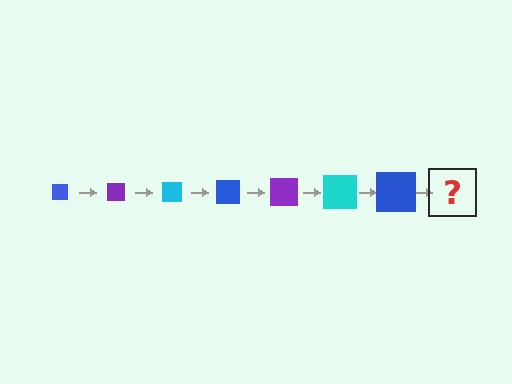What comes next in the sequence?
The next element should be a purple square, larger than the previous one.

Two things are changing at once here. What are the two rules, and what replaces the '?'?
The two rules are that the square grows larger each step and the color cycles through blue, purple, and cyan. The '?' should be a purple square, larger than the previous one.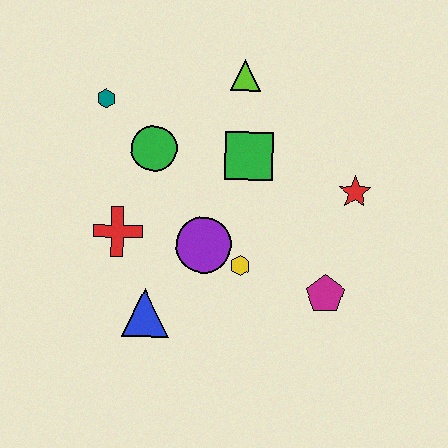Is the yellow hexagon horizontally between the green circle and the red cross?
No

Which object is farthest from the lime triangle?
The blue triangle is farthest from the lime triangle.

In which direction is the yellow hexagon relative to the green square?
The yellow hexagon is below the green square.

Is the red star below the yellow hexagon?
No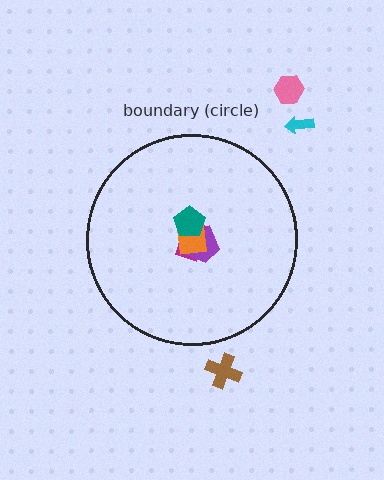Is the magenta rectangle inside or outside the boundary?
Inside.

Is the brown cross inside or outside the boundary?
Outside.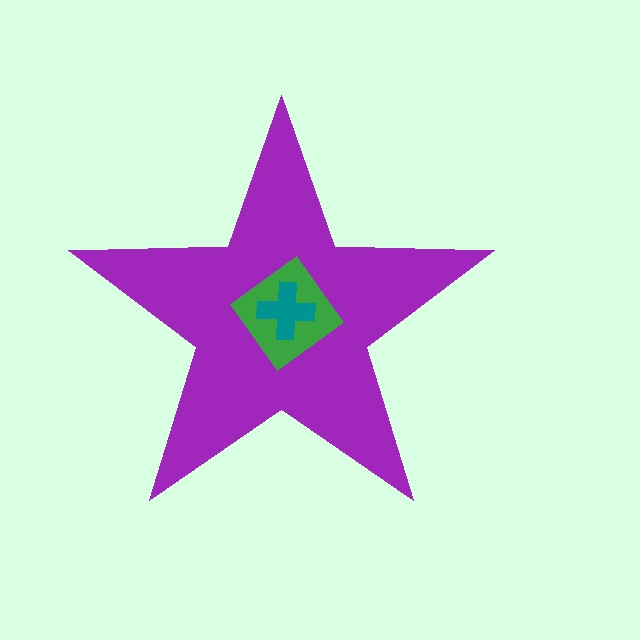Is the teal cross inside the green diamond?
Yes.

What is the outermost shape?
The purple star.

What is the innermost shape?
The teal cross.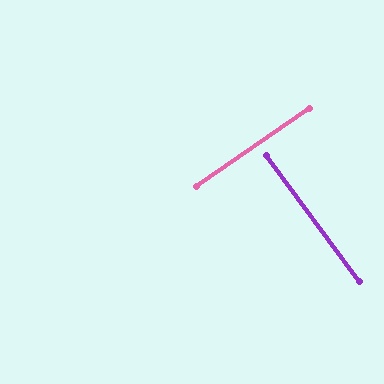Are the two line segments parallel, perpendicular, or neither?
Perpendicular — they meet at approximately 88°.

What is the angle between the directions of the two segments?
Approximately 88 degrees.